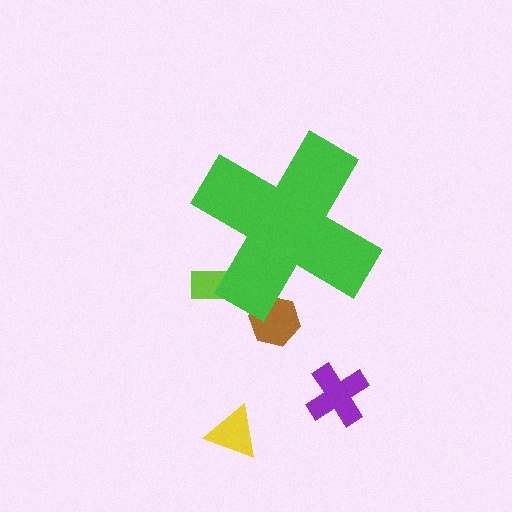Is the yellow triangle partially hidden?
No, the yellow triangle is fully visible.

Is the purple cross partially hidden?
No, the purple cross is fully visible.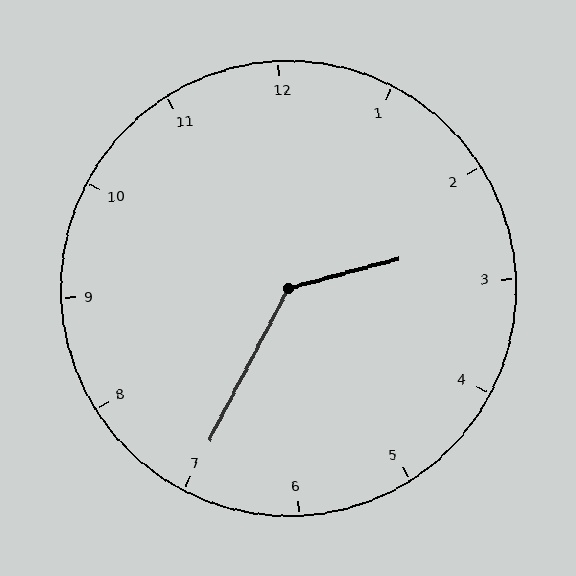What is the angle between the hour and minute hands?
Approximately 132 degrees.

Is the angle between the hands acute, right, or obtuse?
It is obtuse.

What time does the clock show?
2:35.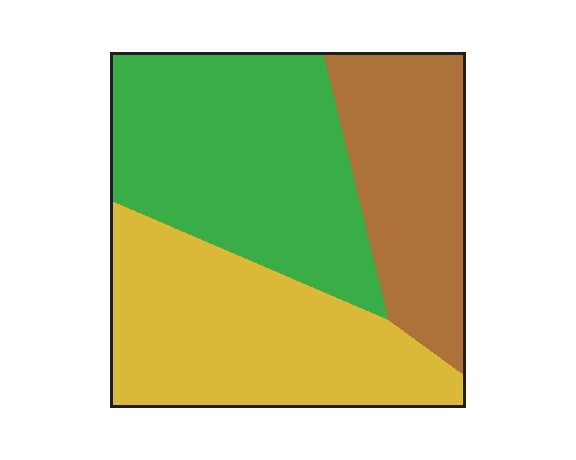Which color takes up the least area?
Brown, at roughly 25%.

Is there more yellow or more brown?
Yellow.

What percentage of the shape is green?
Green takes up about three eighths (3/8) of the shape.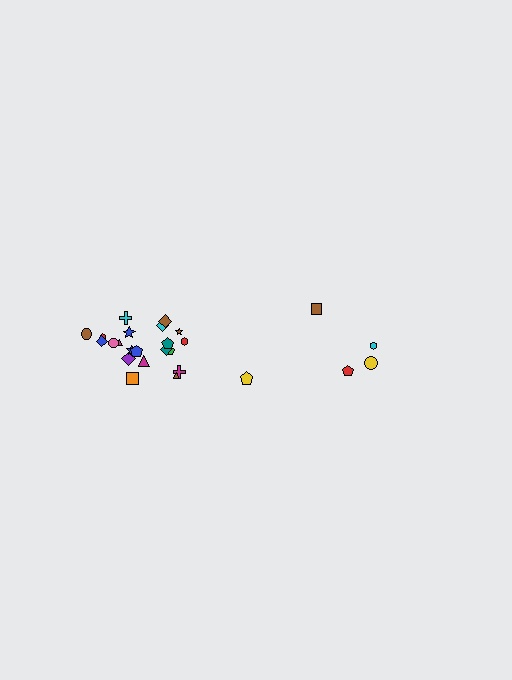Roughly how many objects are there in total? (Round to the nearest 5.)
Roughly 25 objects in total.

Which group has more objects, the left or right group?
The left group.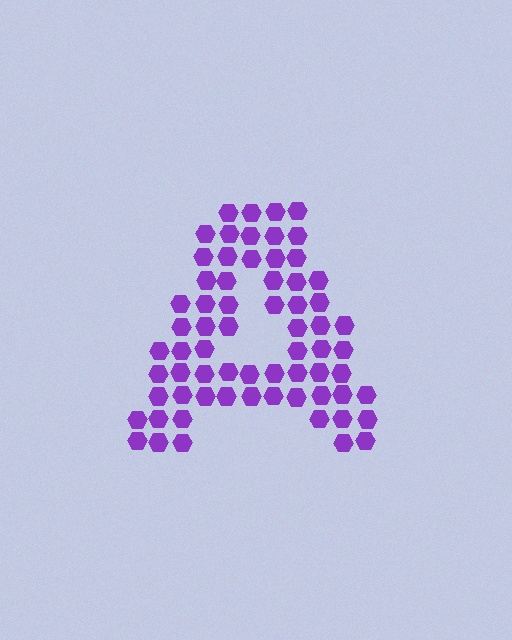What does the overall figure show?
The overall figure shows the letter A.